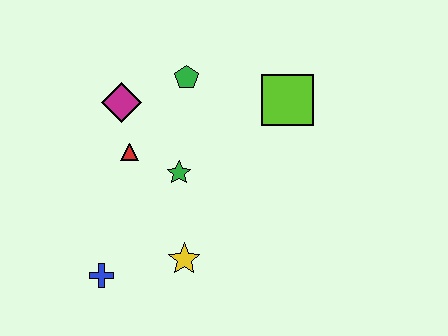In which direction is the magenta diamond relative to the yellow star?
The magenta diamond is above the yellow star.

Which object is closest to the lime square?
The green pentagon is closest to the lime square.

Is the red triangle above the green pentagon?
No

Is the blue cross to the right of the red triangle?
No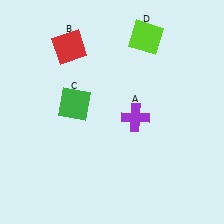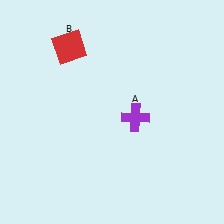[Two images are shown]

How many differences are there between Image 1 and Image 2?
There are 2 differences between the two images.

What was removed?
The lime square (D), the green square (C) were removed in Image 2.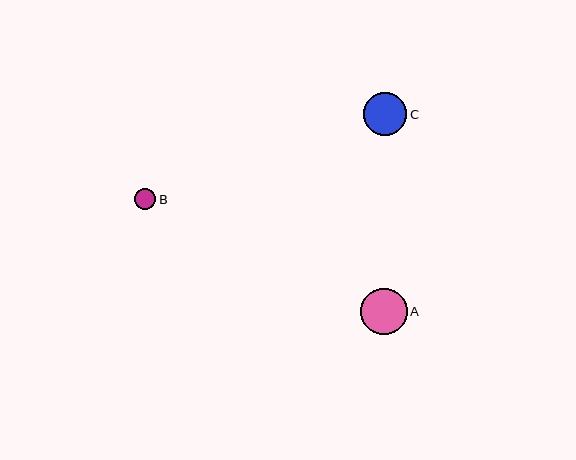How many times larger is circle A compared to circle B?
Circle A is approximately 2.2 times the size of circle B.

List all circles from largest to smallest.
From largest to smallest: A, C, B.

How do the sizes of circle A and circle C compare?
Circle A and circle C are approximately the same size.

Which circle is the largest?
Circle A is the largest with a size of approximately 46 pixels.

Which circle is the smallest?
Circle B is the smallest with a size of approximately 22 pixels.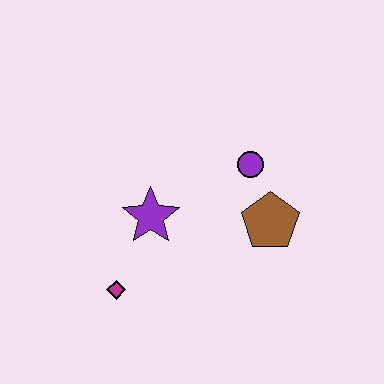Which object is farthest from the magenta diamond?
The purple circle is farthest from the magenta diamond.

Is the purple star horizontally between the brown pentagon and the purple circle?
No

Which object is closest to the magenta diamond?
The purple star is closest to the magenta diamond.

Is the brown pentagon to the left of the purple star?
No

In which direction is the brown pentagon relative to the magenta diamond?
The brown pentagon is to the right of the magenta diamond.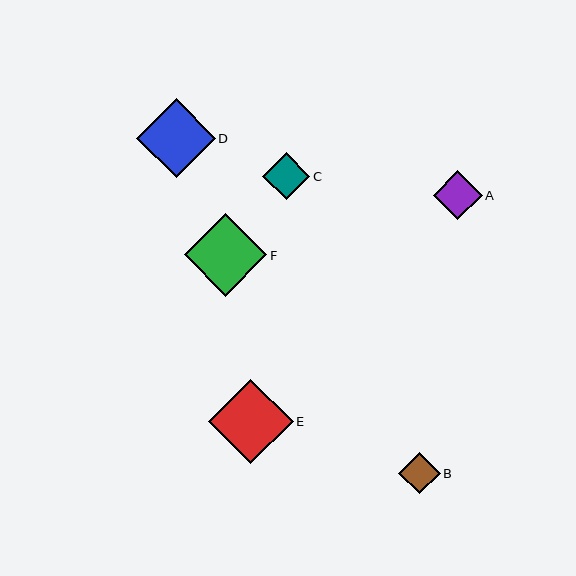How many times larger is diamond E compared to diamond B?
Diamond E is approximately 2.0 times the size of diamond B.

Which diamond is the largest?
Diamond E is the largest with a size of approximately 85 pixels.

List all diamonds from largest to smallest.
From largest to smallest: E, F, D, A, C, B.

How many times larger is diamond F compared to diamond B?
Diamond F is approximately 2.0 times the size of diamond B.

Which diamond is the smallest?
Diamond B is the smallest with a size of approximately 41 pixels.